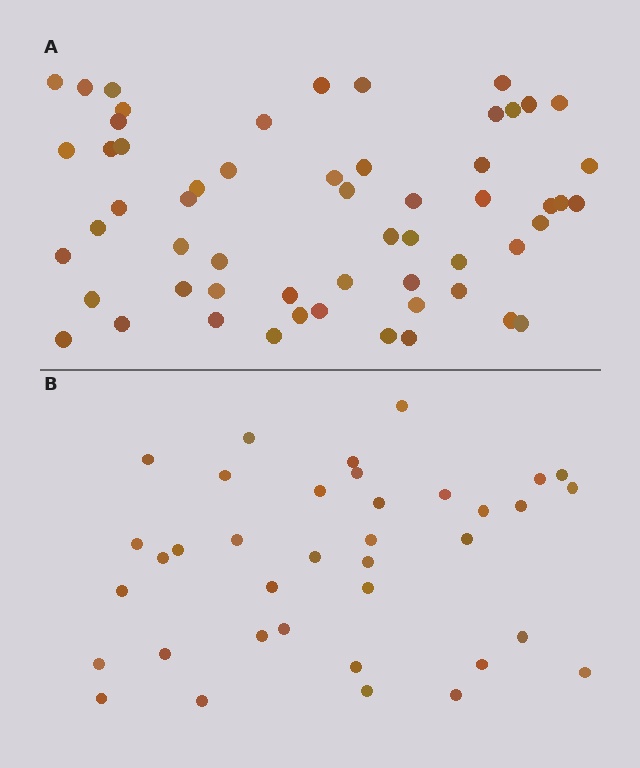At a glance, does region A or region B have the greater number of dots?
Region A (the top region) has more dots.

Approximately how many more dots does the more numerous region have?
Region A has approximately 20 more dots than region B.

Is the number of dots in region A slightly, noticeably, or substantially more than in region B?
Region A has substantially more. The ratio is roughly 1.5 to 1.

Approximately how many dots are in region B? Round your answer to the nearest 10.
About 40 dots. (The exact count is 37, which rounds to 40.)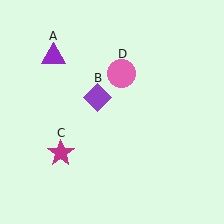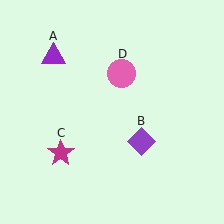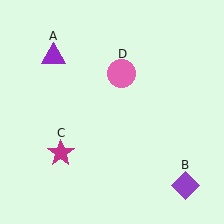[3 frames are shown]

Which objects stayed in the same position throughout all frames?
Purple triangle (object A) and magenta star (object C) and pink circle (object D) remained stationary.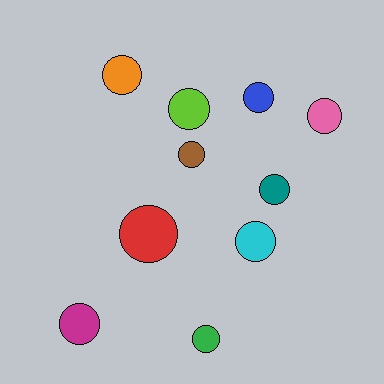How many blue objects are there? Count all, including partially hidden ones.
There is 1 blue object.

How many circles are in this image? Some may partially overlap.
There are 10 circles.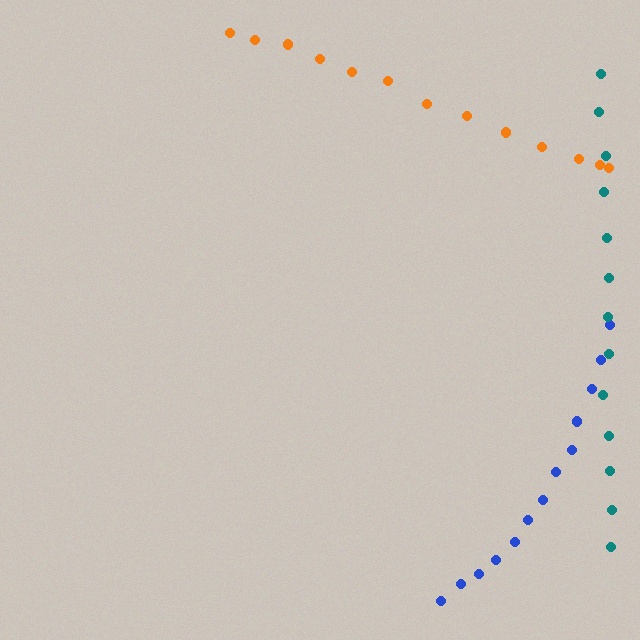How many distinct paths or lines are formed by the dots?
There are 3 distinct paths.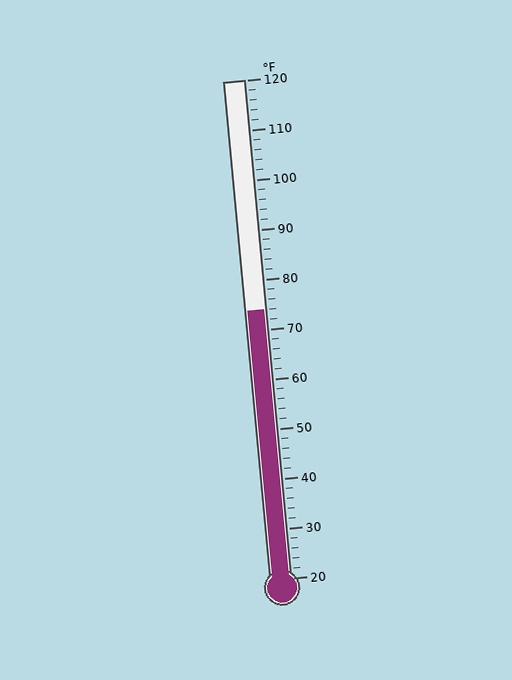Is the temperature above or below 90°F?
The temperature is below 90°F.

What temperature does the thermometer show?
The thermometer shows approximately 74°F.